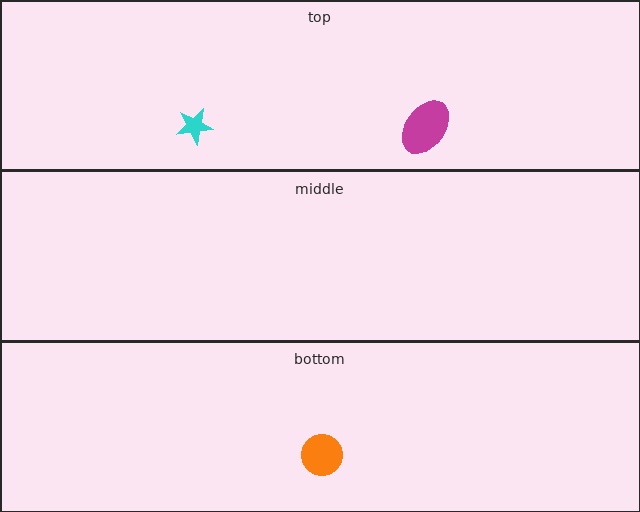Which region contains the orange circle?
The bottom region.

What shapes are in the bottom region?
The orange circle.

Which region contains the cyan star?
The top region.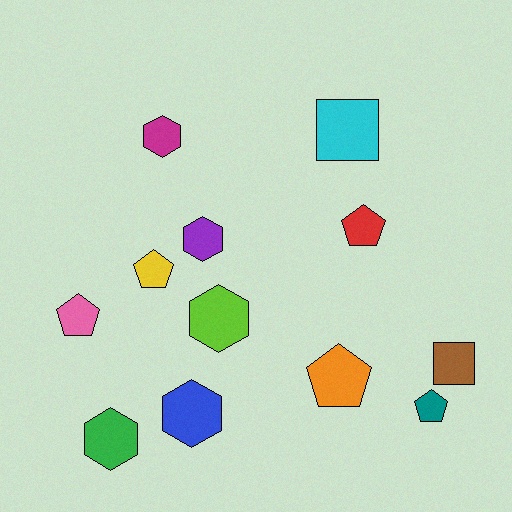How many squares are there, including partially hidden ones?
There are 2 squares.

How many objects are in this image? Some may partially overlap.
There are 12 objects.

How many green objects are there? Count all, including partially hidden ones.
There is 1 green object.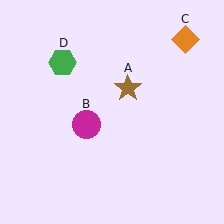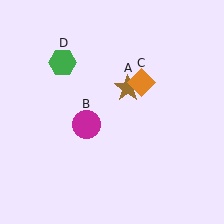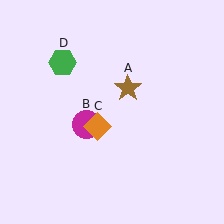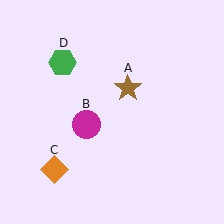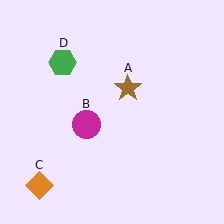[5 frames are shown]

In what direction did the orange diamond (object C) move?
The orange diamond (object C) moved down and to the left.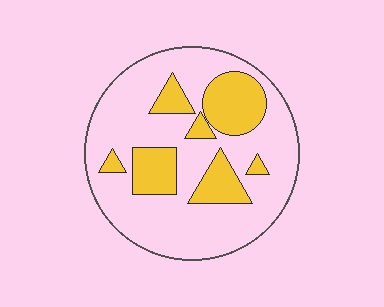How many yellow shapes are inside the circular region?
7.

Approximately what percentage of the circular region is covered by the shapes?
Approximately 25%.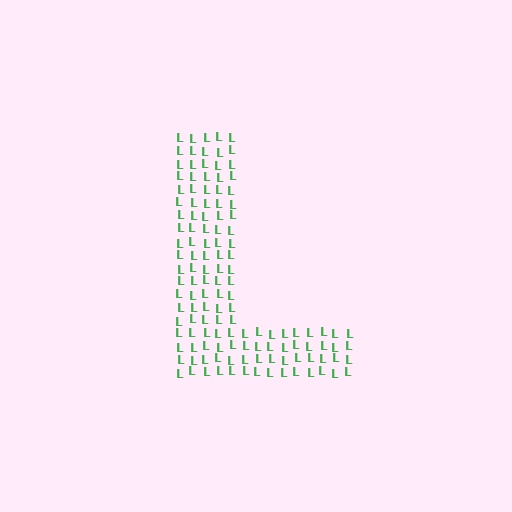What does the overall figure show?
The overall figure shows the letter L.